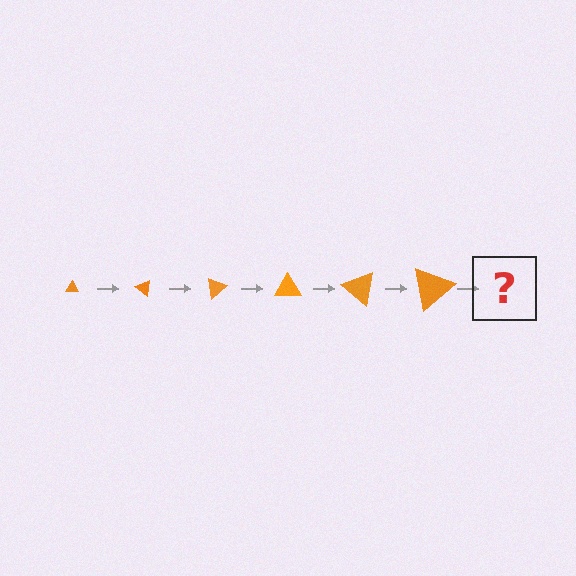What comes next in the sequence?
The next element should be a triangle, larger than the previous one and rotated 240 degrees from the start.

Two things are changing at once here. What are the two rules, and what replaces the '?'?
The two rules are that the triangle grows larger each step and it rotates 40 degrees each step. The '?' should be a triangle, larger than the previous one and rotated 240 degrees from the start.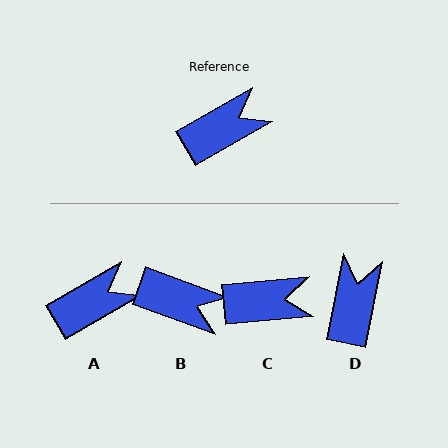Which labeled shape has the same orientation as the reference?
A.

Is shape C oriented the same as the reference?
No, it is off by about 25 degrees.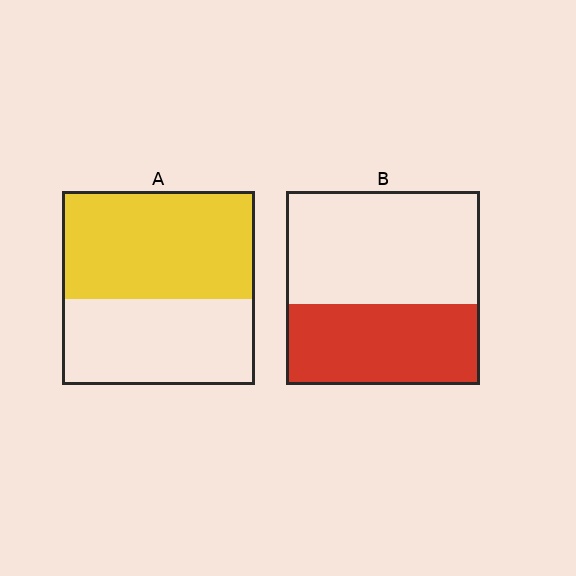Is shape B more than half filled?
No.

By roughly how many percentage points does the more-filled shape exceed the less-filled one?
By roughly 15 percentage points (A over B).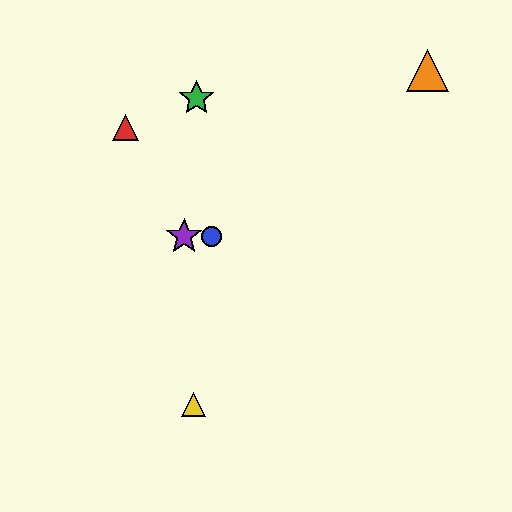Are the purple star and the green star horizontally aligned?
No, the purple star is at y≈236 and the green star is at y≈98.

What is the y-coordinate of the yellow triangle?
The yellow triangle is at y≈405.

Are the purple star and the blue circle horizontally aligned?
Yes, both are at y≈236.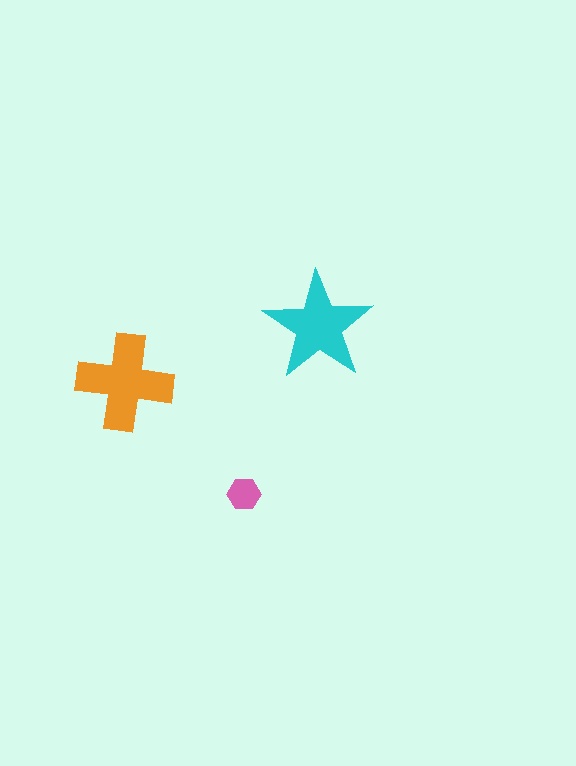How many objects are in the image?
There are 3 objects in the image.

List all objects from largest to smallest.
The orange cross, the cyan star, the pink hexagon.